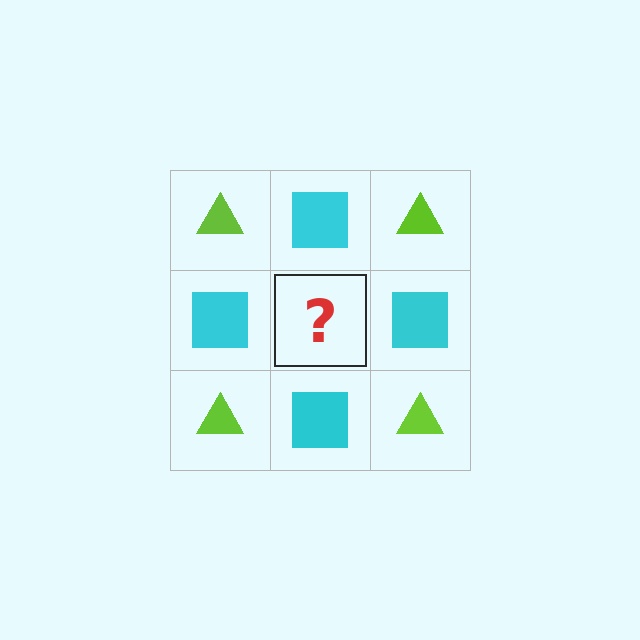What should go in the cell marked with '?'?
The missing cell should contain a lime triangle.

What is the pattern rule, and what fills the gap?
The rule is that it alternates lime triangle and cyan square in a checkerboard pattern. The gap should be filled with a lime triangle.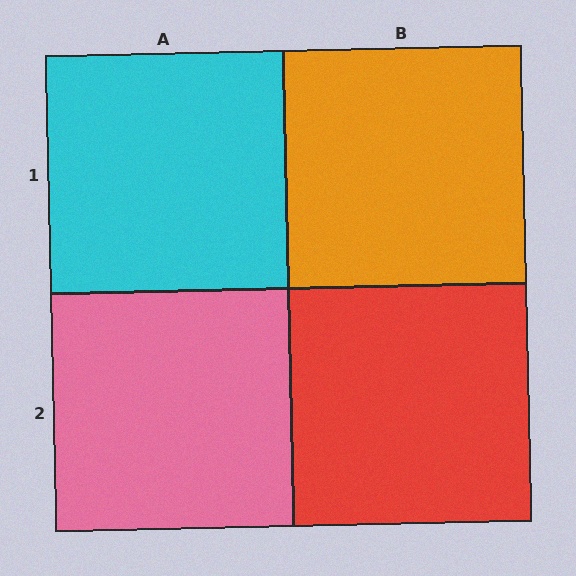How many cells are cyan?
1 cell is cyan.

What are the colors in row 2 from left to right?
Pink, red.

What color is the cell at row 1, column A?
Cyan.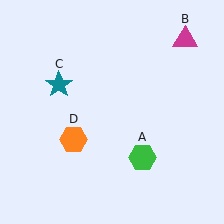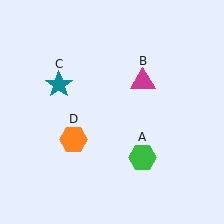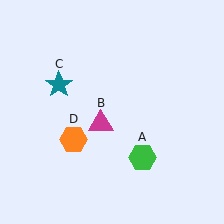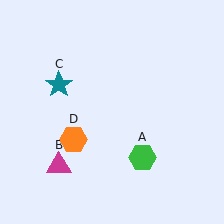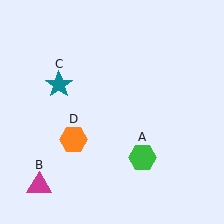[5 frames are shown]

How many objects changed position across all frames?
1 object changed position: magenta triangle (object B).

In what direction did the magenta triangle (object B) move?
The magenta triangle (object B) moved down and to the left.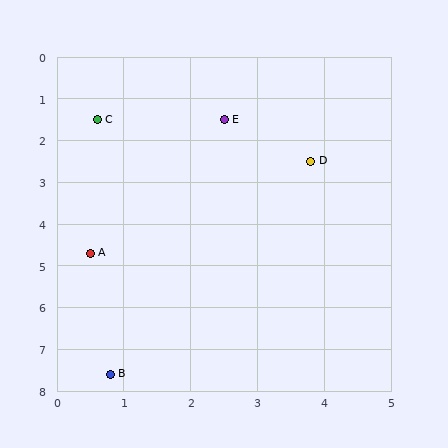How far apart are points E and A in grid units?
Points E and A are about 3.8 grid units apart.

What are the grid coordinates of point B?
Point B is at approximately (0.8, 7.6).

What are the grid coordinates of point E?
Point E is at approximately (2.5, 1.5).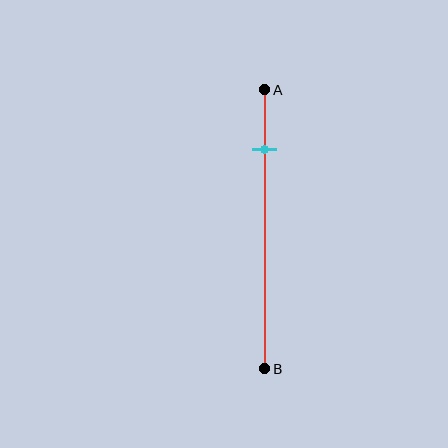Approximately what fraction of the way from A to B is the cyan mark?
The cyan mark is approximately 20% of the way from A to B.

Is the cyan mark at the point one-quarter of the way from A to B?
No, the mark is at about 20% from A, not at the 25% one-quarter point.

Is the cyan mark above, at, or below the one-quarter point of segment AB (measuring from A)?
The cyan mark is above the one-quarter point of segment AB.